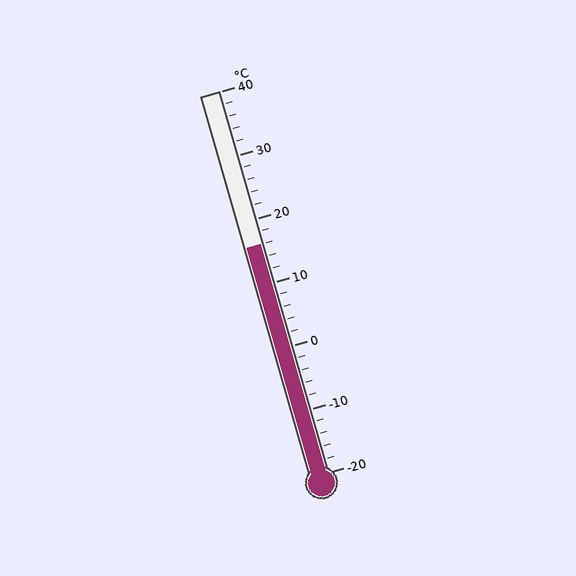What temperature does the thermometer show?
The thermometer shows approximately 16°C.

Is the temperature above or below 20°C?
The temperature is below 20°C.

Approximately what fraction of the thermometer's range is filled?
The thermometer is filled to approximately 60% of its range.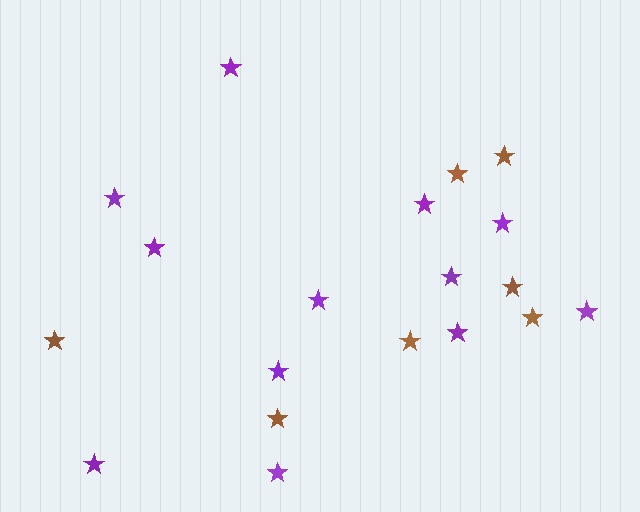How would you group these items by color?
There are 2 groups: one group of purple stars (12) and one group of brown stars (7).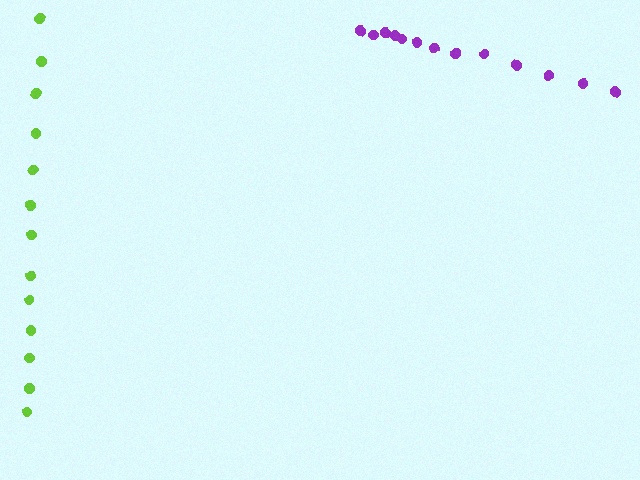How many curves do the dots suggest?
There are 2 distinct paths.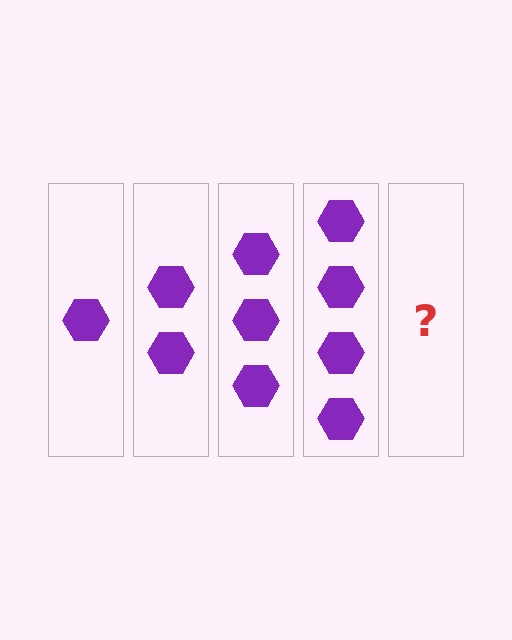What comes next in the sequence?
The next element should be 5 hexagons.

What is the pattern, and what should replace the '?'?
The pattern is that each step adds one more hexagon. The '?' should be 5 hexagons.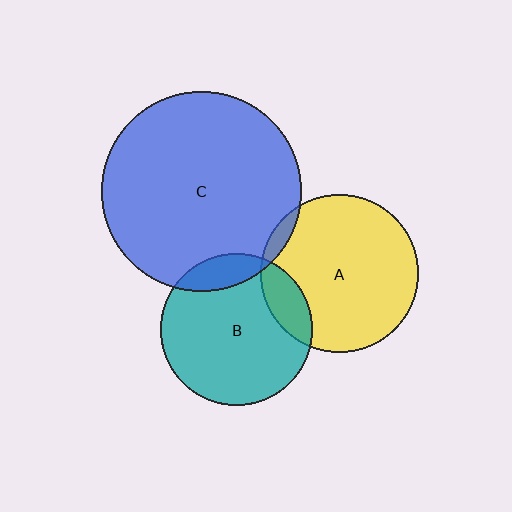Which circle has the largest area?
Circle C (blue).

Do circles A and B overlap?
Yes.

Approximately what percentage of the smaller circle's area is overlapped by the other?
Approximately 15%.